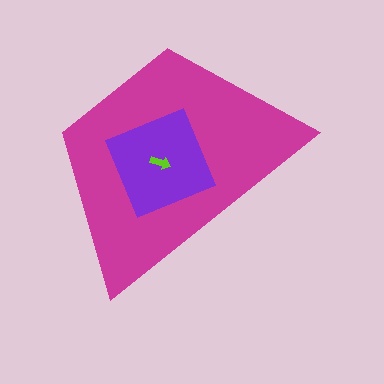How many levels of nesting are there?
3.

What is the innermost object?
The lime arrow.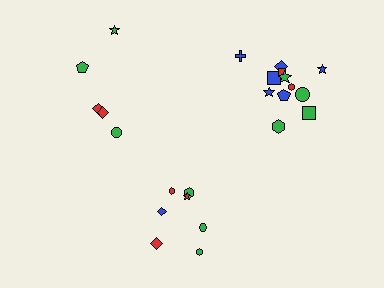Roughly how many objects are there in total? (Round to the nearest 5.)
Roughly 25 objects in total.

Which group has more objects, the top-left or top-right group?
The top-right group.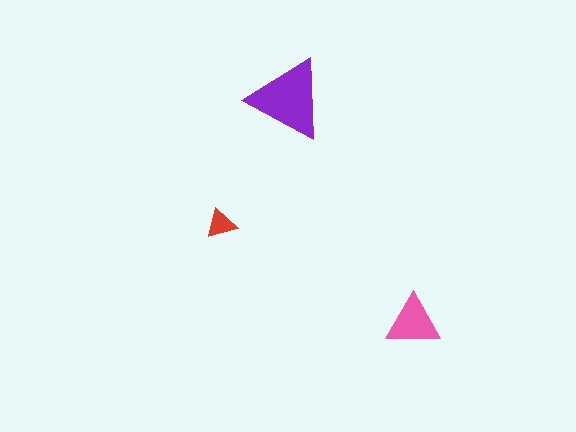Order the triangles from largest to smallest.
the purple one, the pink one, the red one.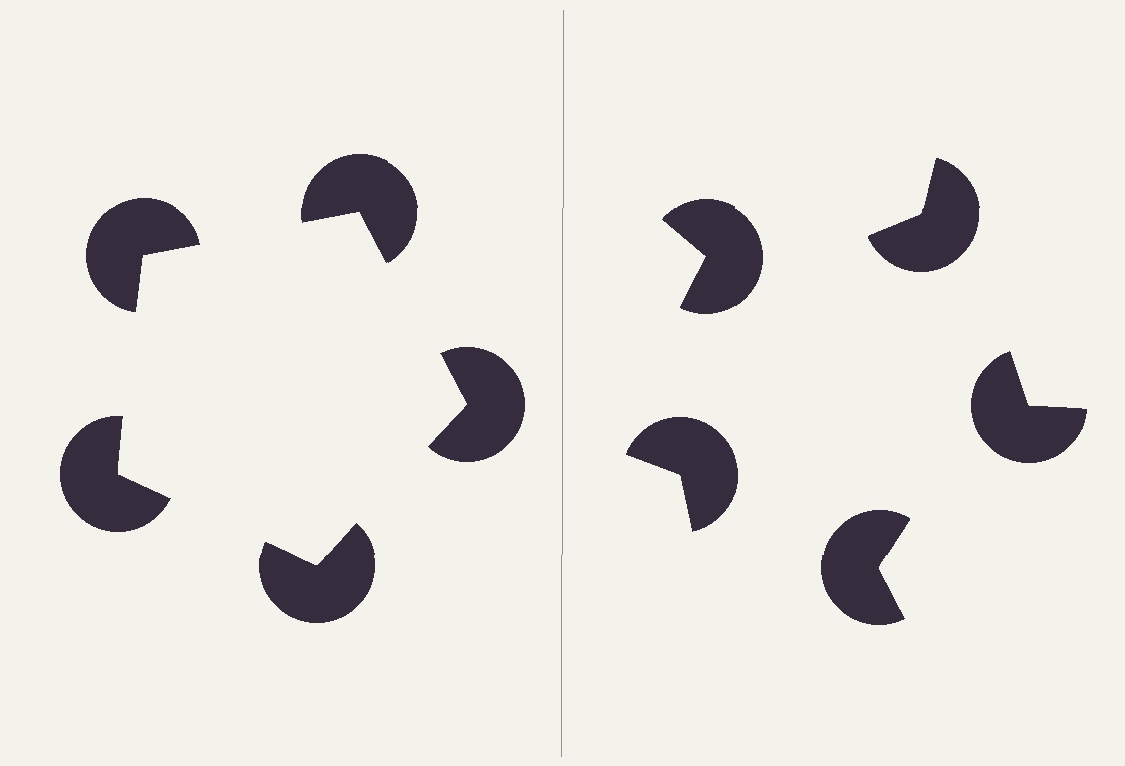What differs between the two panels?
The pac-man discs are positioned identically on both sides; only the wedge orientations differ. On the left they align to a pentagon; on the right they are misaligned.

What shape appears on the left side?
An illusory pentagon.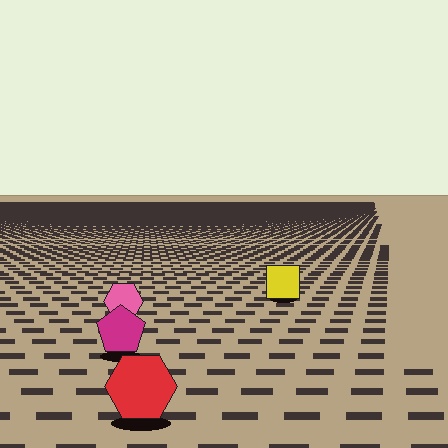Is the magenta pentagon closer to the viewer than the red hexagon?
No. The red hexagon is closer — you can tell from the texture gradient: the ground texture is coarser near it.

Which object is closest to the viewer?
The red hexagon is closest. The texture marks near it are larger and more spread out.